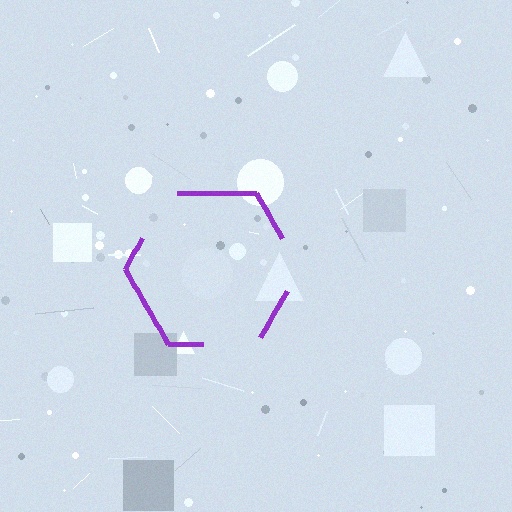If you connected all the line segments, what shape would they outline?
They would outline a hexagon.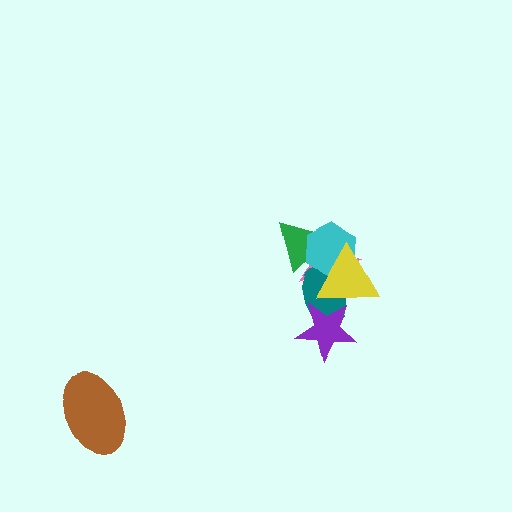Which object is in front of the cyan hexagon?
The yellow triangle is in front of the cyan hexagon.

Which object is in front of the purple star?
The yellow triangle is in front of the purple star.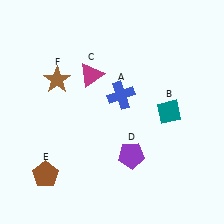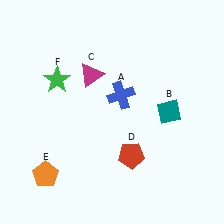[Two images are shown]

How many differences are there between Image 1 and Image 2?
There are 3 differences between the two images.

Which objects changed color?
D changed from purple to red. E changed from brown to orange. F changed from brown to green.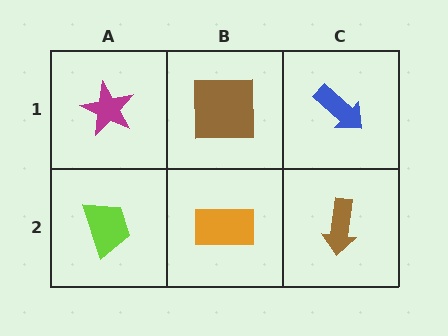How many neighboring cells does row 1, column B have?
3.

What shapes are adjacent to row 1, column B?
An orange rectangle (row 2, column B), a magenta star (row 1, column A), a blue arrow (row 1, column C).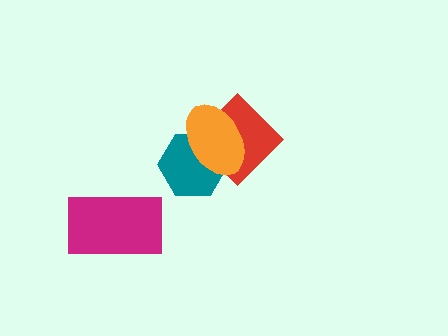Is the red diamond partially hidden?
Yes, it is partially covered by another shape.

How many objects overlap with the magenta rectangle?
0 objects overlap with the magenta rectangle.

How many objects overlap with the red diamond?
2 objects overlap with the red diamond.